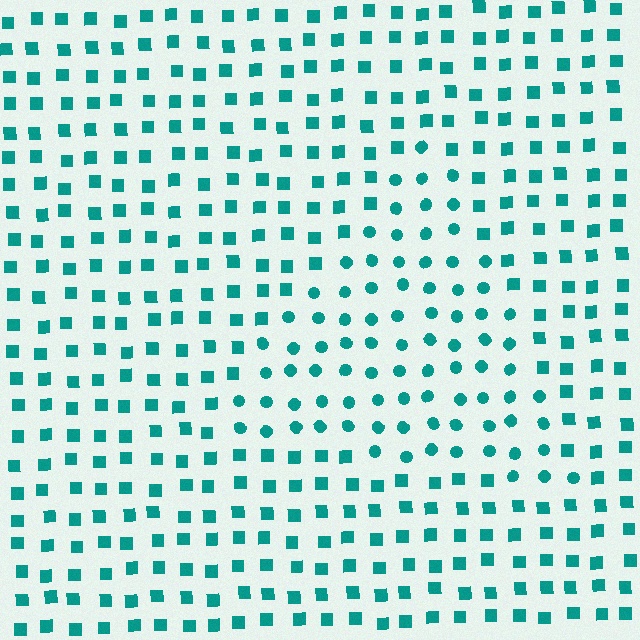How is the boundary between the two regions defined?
The boundary is defined by a change in element shape: circles inside vs. squares outside. All elements share the same color and spacing.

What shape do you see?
I see a triangle.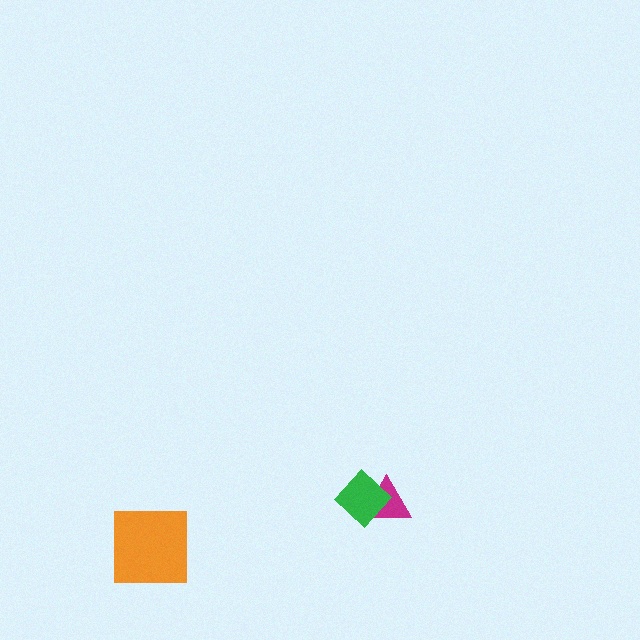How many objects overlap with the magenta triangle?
1 object overlaps with the magenta triangle.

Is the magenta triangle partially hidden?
Yes, it is partially covered by another shape.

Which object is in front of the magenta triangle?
The green diamond is in front of the magenta triangle.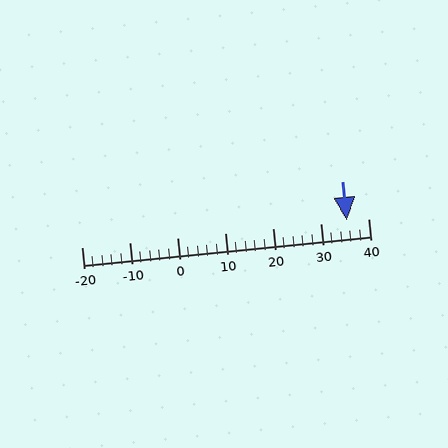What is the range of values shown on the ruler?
The ruler shows values from -20 to 40.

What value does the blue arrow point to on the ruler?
The blue arrow points to approximately 36.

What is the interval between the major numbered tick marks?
The major tick marks are spaced 10 units apart.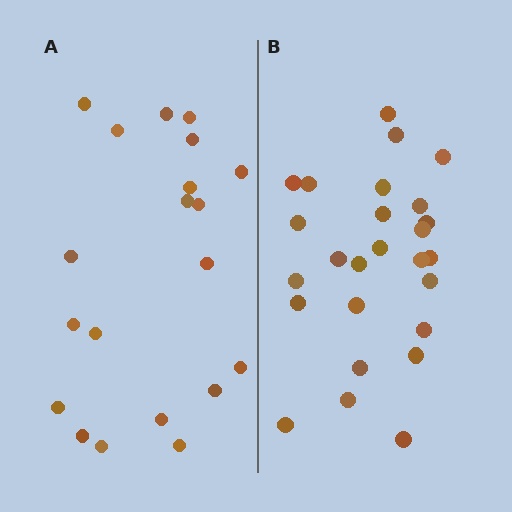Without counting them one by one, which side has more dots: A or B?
Region B (the right region) has more dots.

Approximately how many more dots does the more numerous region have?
Region B has about 6 more dots than region A.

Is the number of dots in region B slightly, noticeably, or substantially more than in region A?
Region B has noticeably more, but not dramatically so. The ratio is roughly 1.3 to 1.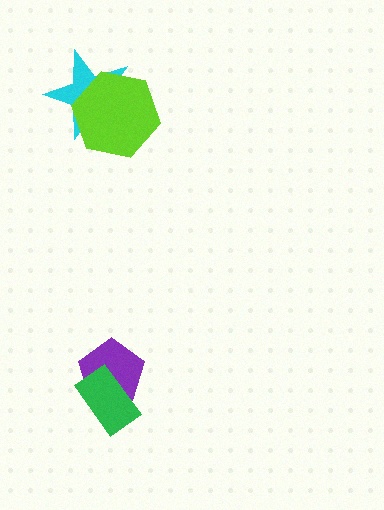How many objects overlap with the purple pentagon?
1 object overlaps with the purple pentagon.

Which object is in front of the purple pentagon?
The green rectangle is in front of the purple pentagon.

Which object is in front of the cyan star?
The lime hexagon is in front of the cyan star.